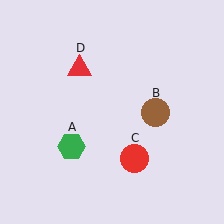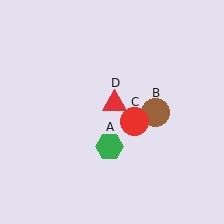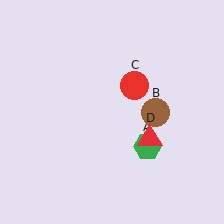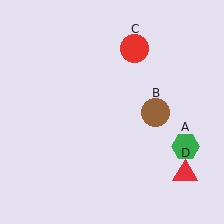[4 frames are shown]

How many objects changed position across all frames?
3 objects changed position: green hexagon (object A), red circle (object C), red triangle (object D).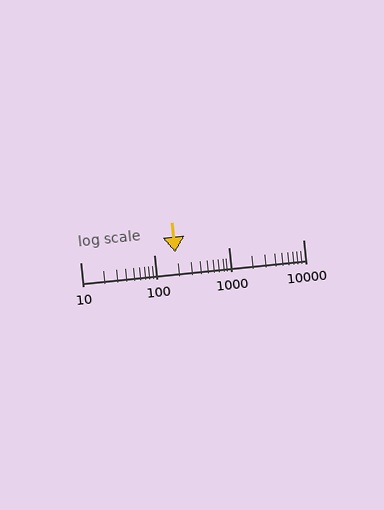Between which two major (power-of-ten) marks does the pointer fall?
The pointer is between 100 and 1000.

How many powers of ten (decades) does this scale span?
The scale spans 3 decades, from 10 to 10000.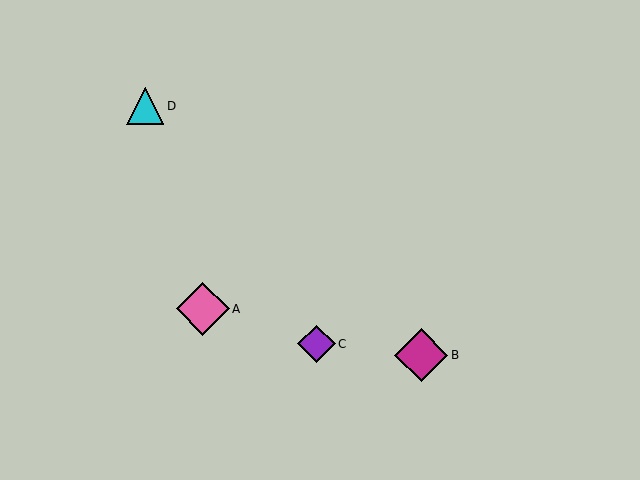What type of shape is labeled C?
Shape C is a purple diamond.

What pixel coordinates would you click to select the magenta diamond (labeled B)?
Click at (421, 355) to select the magenta diamond B.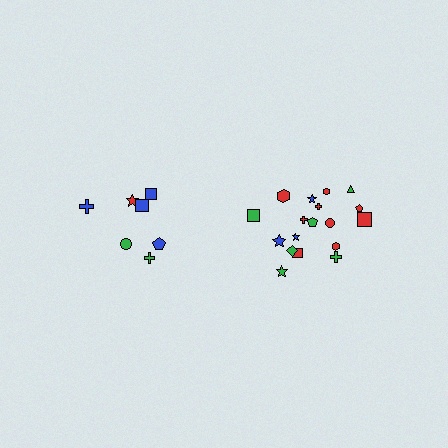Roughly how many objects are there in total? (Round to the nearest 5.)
Roughly 25 objects in total.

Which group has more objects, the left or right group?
The right group.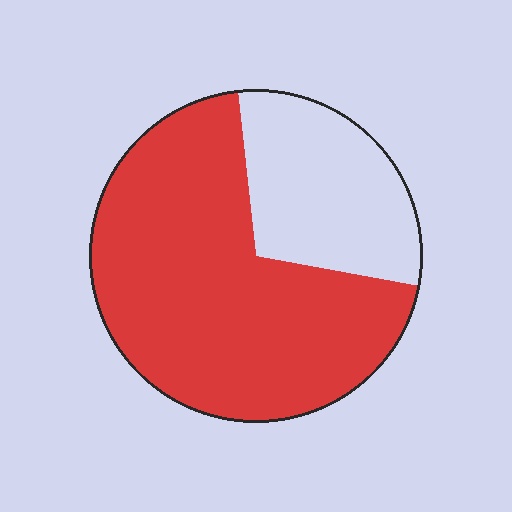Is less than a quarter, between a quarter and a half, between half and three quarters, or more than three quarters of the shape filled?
Between half and three quarters.